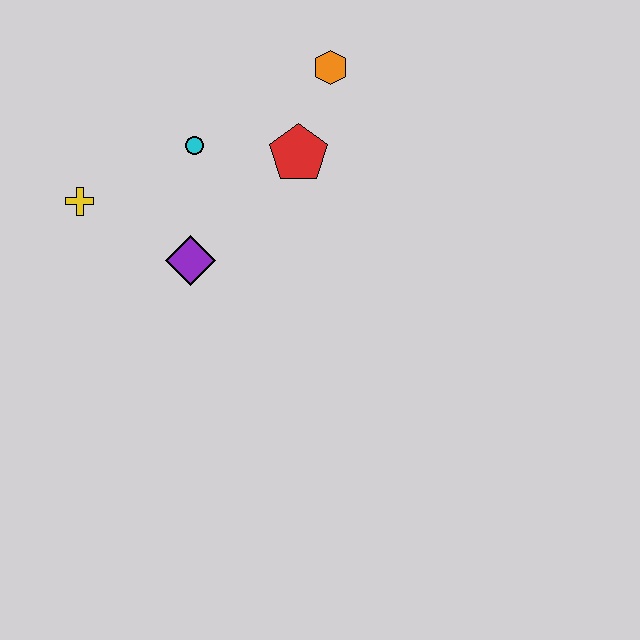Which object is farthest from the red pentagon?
The yellow cross is farthest from the red pentagon.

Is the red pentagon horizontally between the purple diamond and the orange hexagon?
Yes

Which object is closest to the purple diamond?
The cyan circle is closest to the purple diamond.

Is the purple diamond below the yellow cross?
Yes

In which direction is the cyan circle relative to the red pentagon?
The cyan circle is to the left of the red pentagon.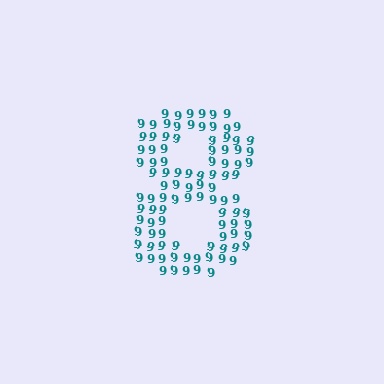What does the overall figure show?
The overall figure shows the digit 8.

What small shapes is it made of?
It is made of small digit 9's.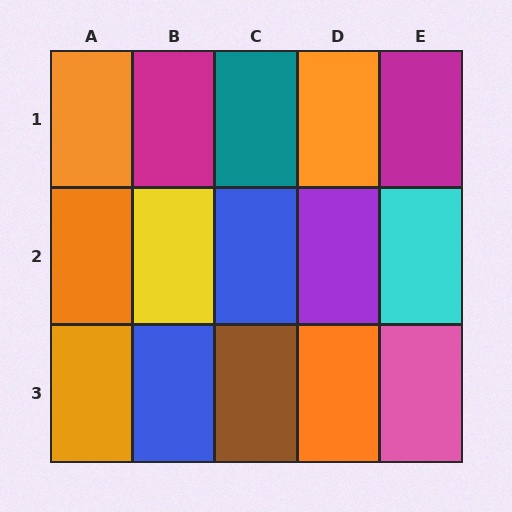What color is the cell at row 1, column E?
Magenta.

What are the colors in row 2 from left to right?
Orange, yellow, blue, purple, cyan.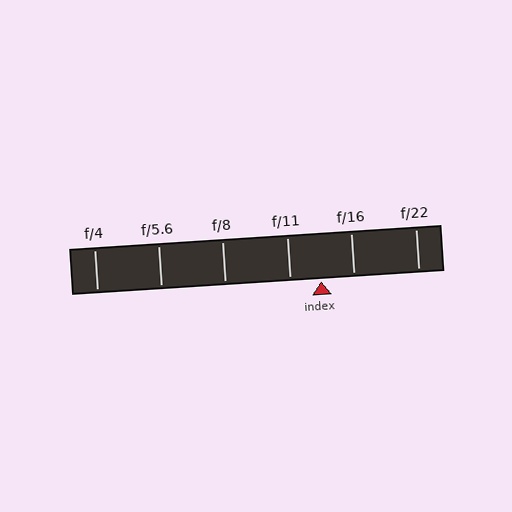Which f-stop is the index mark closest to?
The index mark is closest to f/11.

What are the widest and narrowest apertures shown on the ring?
The widest aperture shown is f/4 and the narrowest is f/22.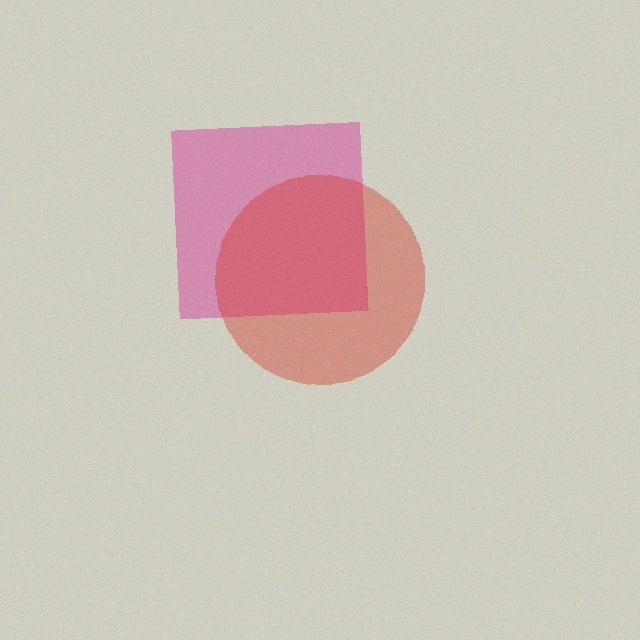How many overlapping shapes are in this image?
There are 2 overlapping shapes in the image.